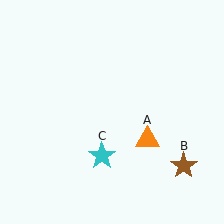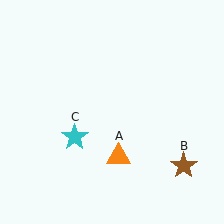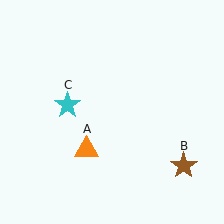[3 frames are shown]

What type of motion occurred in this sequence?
The orange triangle (object A), cyan star (object C) rotated clockwise around the center of the scene.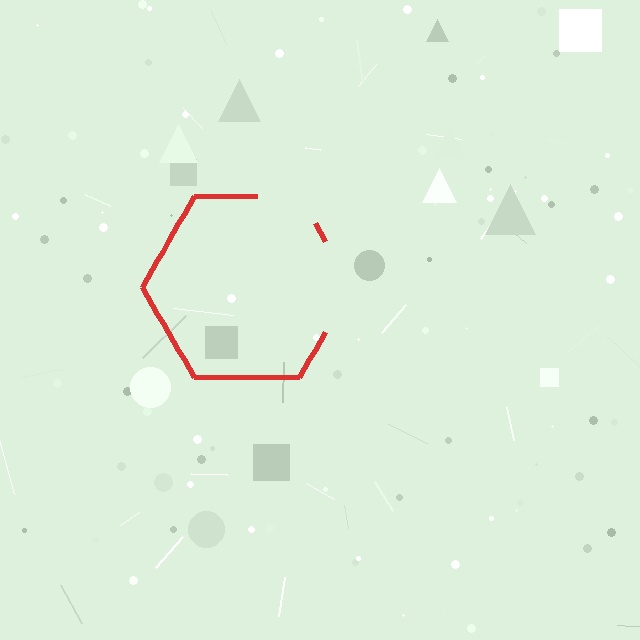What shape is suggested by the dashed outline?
The dashed outline suggests a hexagon.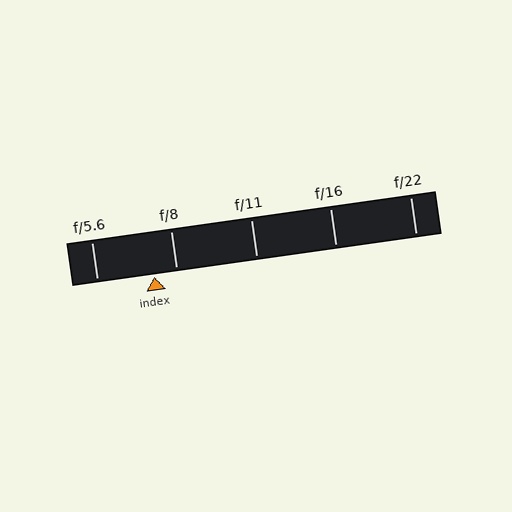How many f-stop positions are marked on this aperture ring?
There are 5 f-stop positions marked.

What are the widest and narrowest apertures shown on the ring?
The widest aperture shown is f/5.6 and the narrowest is f/22.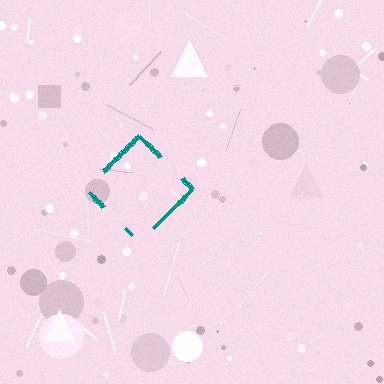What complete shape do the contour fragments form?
The contour fragments form a diamond.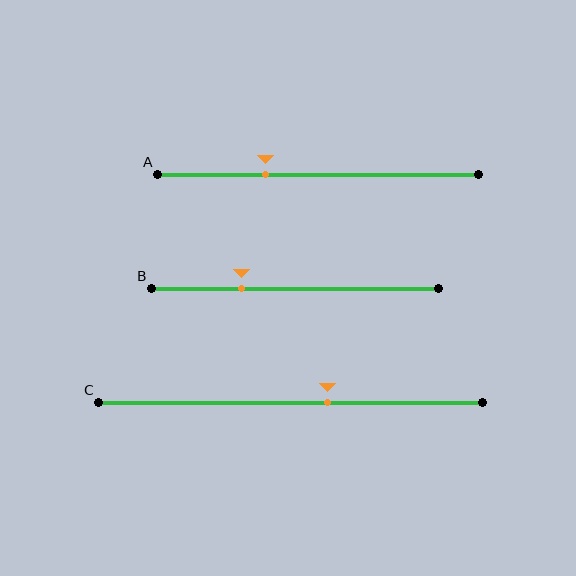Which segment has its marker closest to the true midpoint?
Segment C has its marker closest to the true midpoint.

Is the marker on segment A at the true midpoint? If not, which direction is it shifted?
No, the marker on segment A is shifted to the left by about 16% of the segment length.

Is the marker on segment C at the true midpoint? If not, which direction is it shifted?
No, the marker on segment C is shifted to the right by about 10% of the segment length.